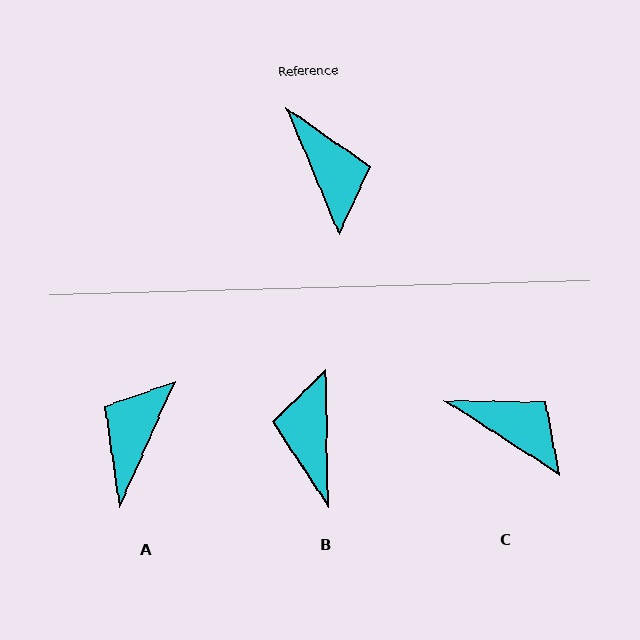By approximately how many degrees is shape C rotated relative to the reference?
Approximately 35 degrees counter-clockwise.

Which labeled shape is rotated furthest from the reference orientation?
B, about 159 degrees away.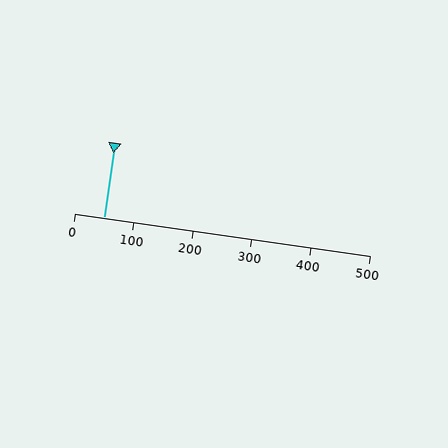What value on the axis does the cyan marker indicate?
The marker indicates approximately 50.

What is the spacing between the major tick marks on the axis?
The major ticks are spaced 100 apart.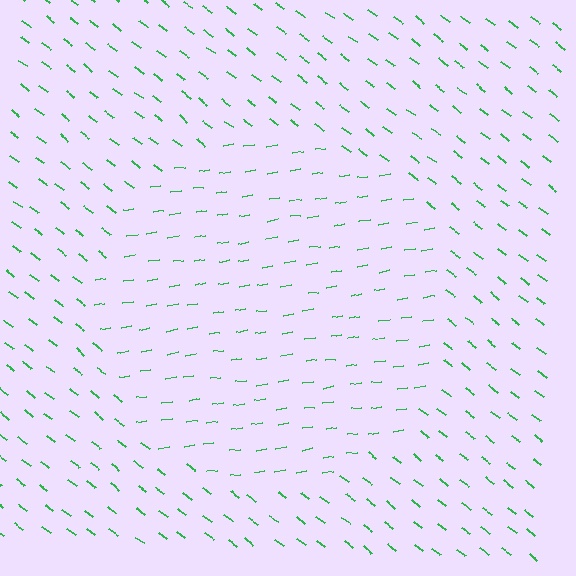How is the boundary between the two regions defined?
The boundary is defined purely by a change in line orientation (approximately 45 degrees difference). All lines are the same color and thickness.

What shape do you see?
I see a circle.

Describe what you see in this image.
The image is filled with small green line segments. A circle region in the image has lines oriented differently from the surrounding lines, creating a visible texture boundary.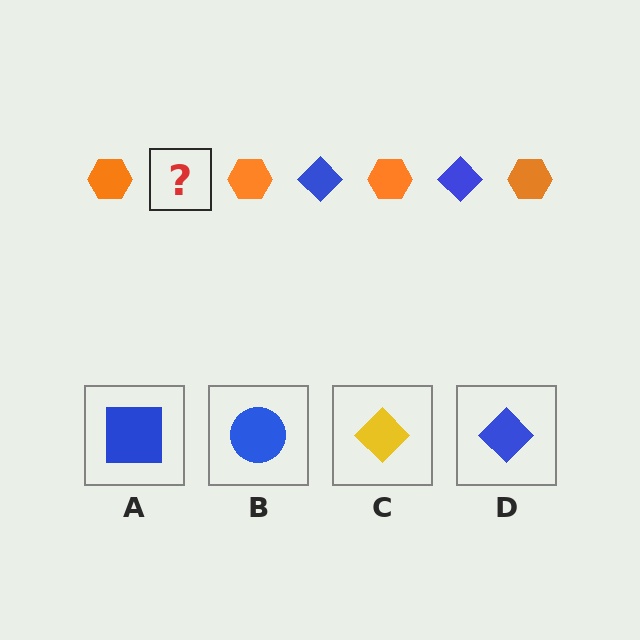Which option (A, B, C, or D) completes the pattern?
D.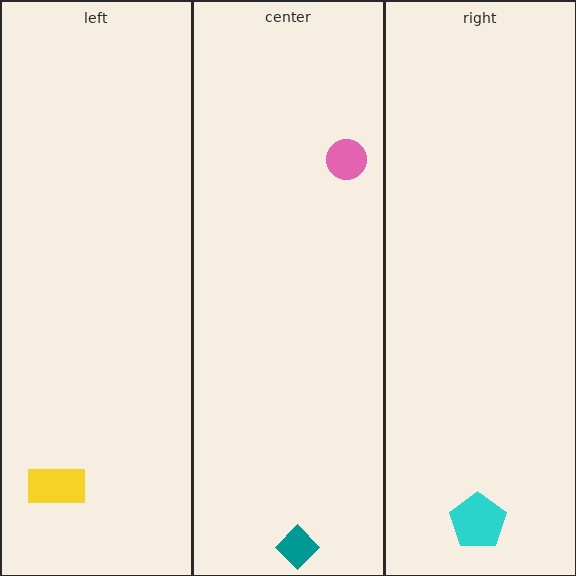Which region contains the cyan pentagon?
The right region.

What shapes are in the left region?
The yellow rectangle.